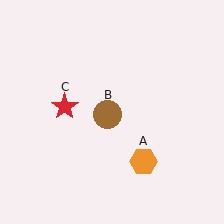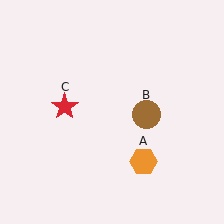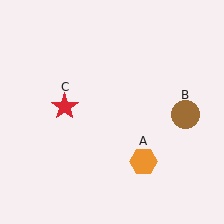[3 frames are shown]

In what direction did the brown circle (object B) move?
The brown circle (object B) moved right.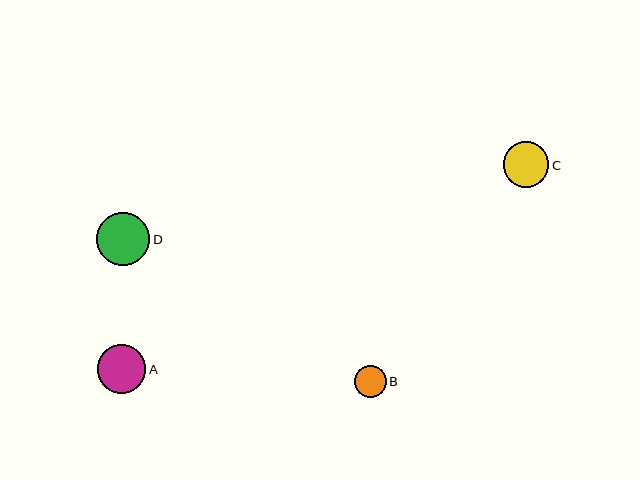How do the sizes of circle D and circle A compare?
Circle D and circle A are approximately the same size.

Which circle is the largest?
Circle D is the largest with a size of approximately 53 pixels.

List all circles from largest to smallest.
From largest to smallest: D, A, C, B.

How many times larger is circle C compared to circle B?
Circle C is approximately 1.5 times the size of circle B.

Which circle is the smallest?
Circle B is the smallest with a size of approximately 31 pixels.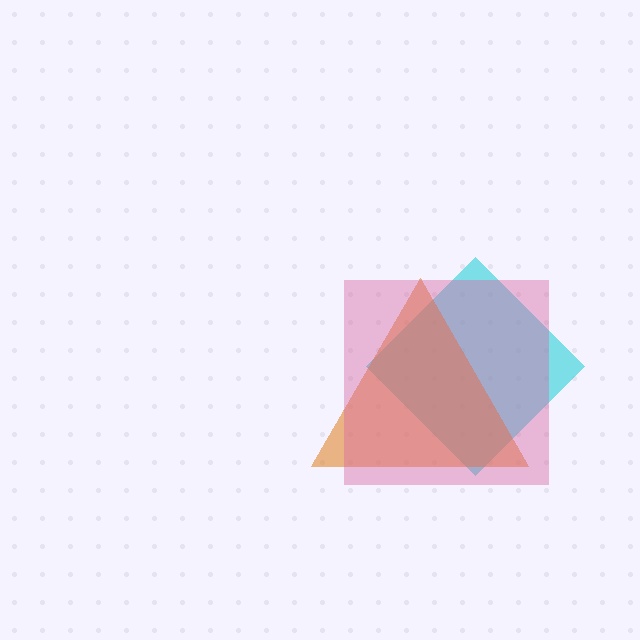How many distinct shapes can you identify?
There are 3 distinct shapes: a cyan diamond, an orange triangle, a pink square.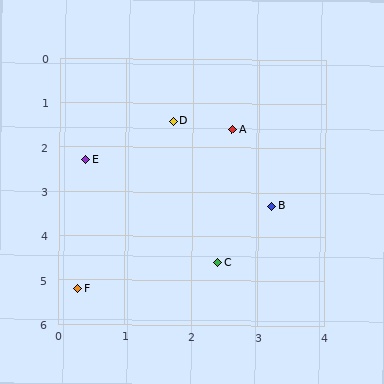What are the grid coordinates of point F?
Point F is at approximately (0.3, 5.2).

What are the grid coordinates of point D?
Point D is at approximately (1.7, 1.4).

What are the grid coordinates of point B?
Point B is at approximately (3.2, 3.3).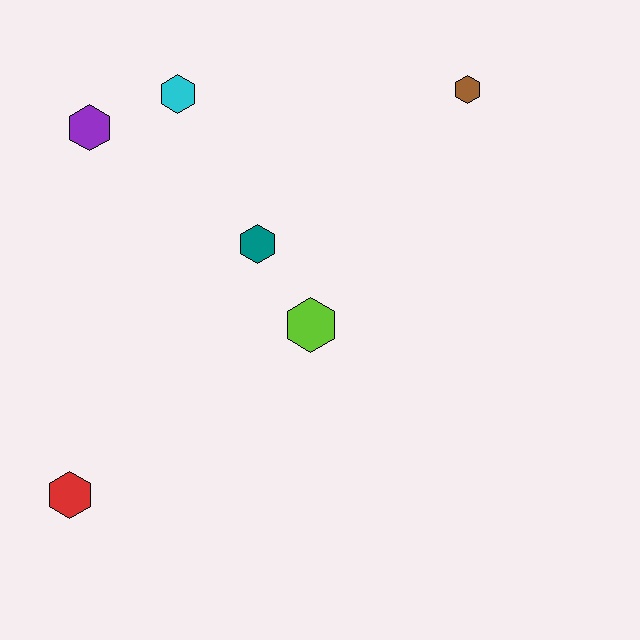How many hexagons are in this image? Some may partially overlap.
There are 6 hexagons.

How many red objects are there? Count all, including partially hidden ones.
There is 1 red object.